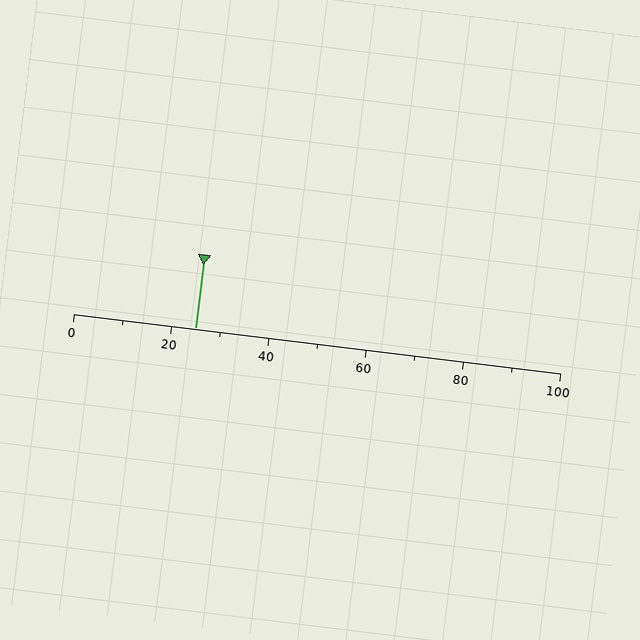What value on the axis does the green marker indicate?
The marker indicates approximately 25.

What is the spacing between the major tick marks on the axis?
The major ticks are spaced 20 apart.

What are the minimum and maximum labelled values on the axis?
The axis runs from 0 to 100.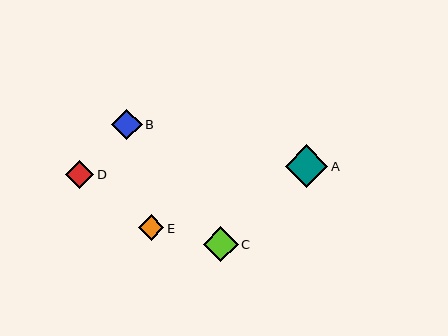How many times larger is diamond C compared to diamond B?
Diamond C is approximately 1.1 times the size of diamond B.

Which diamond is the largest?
Diamond A is the largest with a size of approximately 42 pixels.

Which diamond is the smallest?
Diamond E is the smallest with a size of approximately 25 pixels.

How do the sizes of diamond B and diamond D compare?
Diamond B and diamond D are approximately the same size.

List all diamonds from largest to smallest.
From largest to smallest: A, C, B, D, E.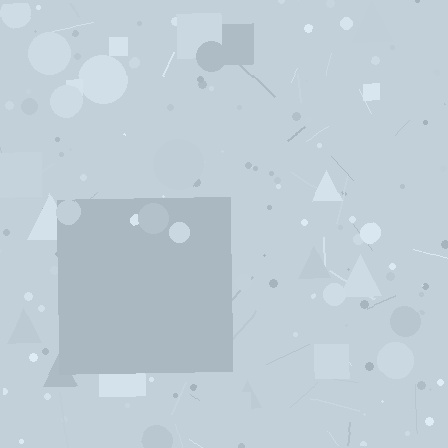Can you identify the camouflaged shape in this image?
The camouflaged shape is a square.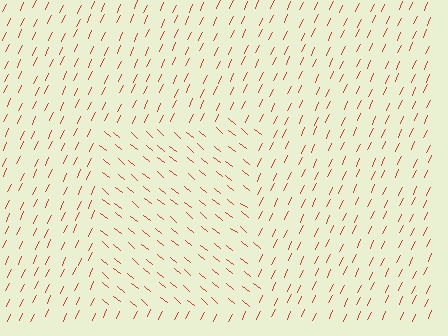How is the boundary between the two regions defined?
The boundary is defined purely by a change in line orientation (approximately 76 degrees difference). All lines are the same color and thickness.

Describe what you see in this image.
The image is filled with small red line segments. A rectangle region in the image has lines oriented differently from the surrounding lines, creating a visible texture boundary.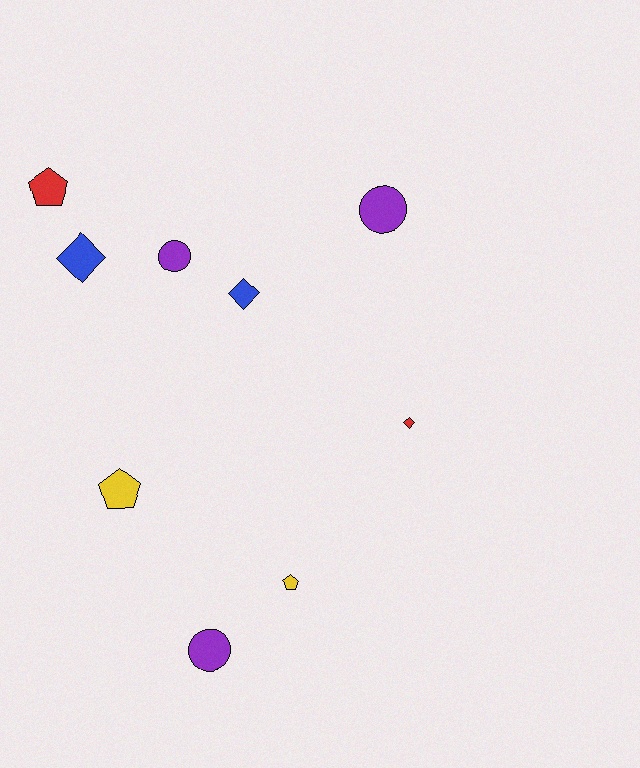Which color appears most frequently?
Purple, with 3 objects.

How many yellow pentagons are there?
There are 2 yellow pentagons.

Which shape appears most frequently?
Diamond, with 3 objects.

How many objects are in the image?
There are 9 objects.